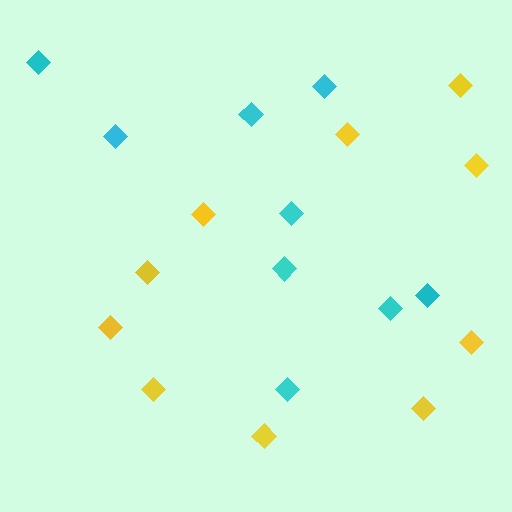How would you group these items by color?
There are 2 groups: one group of yellow diamonds (10) and one group of cyan diamonds (9).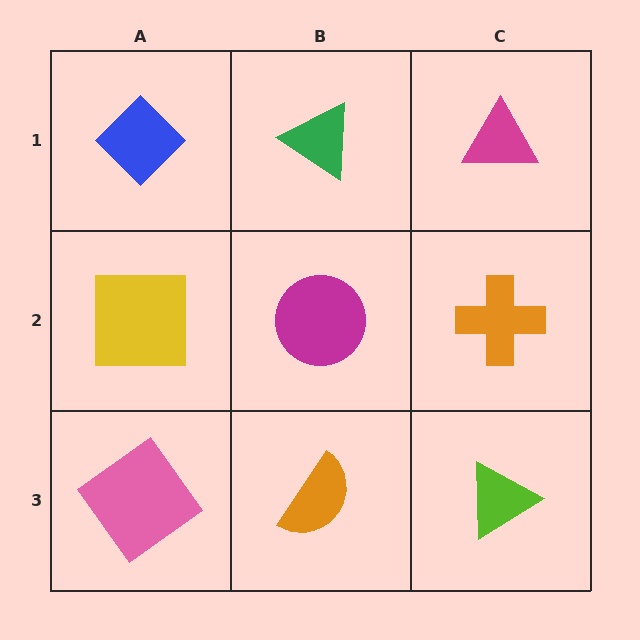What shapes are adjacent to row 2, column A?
A blue diamond (row 1, column A), a pink diamond (row 3, column A), a magenta circle (row 2, column B).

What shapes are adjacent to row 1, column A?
A yellow square (row 2, column A), a green triangle (row 1, column B).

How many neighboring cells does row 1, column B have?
3.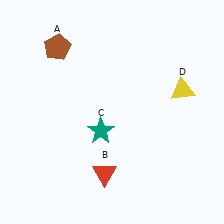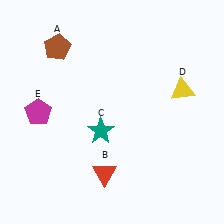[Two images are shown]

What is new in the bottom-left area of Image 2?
A magenta pentagon (E) was added in the bottom-left area of Image 2.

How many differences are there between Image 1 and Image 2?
There is 1 difference between the two images.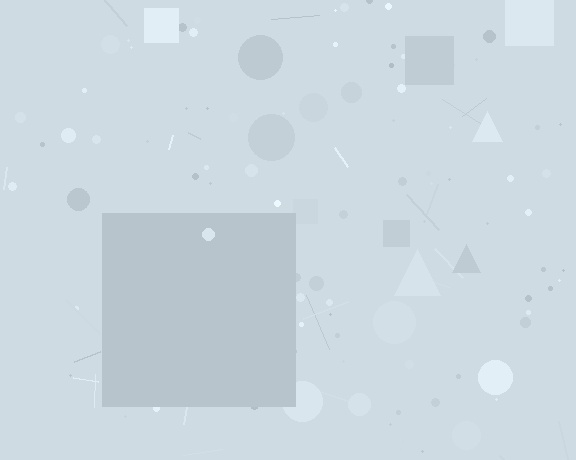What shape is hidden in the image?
A square is hidden in the image.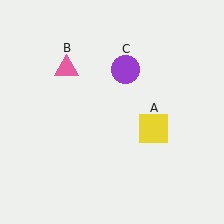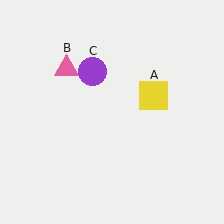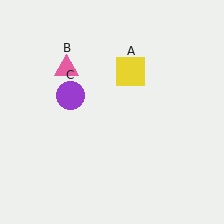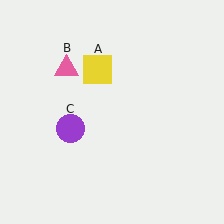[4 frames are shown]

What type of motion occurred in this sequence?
The yellow square (object A), purple circle (object C) rotated counterclockwise around the center of the scene.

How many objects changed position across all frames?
2 objects changed position: yellow square (object A), purple circle (object C).